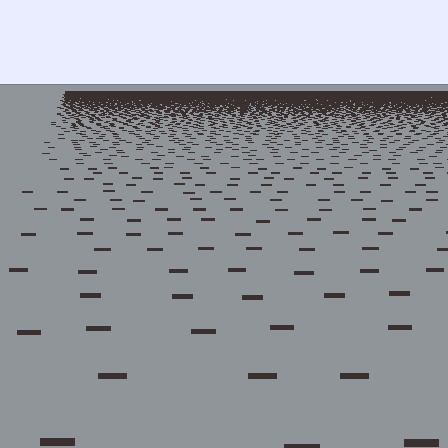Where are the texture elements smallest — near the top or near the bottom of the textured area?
Near the top.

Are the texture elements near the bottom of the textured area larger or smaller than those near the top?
Larger. Near the bottom, elements are closer to the viewer and appear at a bigger on-screen size.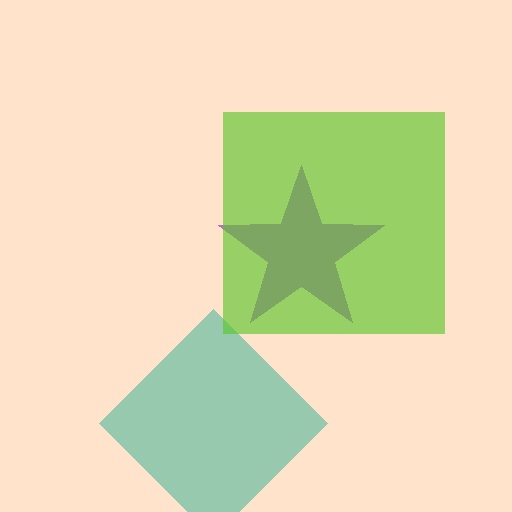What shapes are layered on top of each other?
The layered shapes are: a purple star, a teal diamond, a lime square.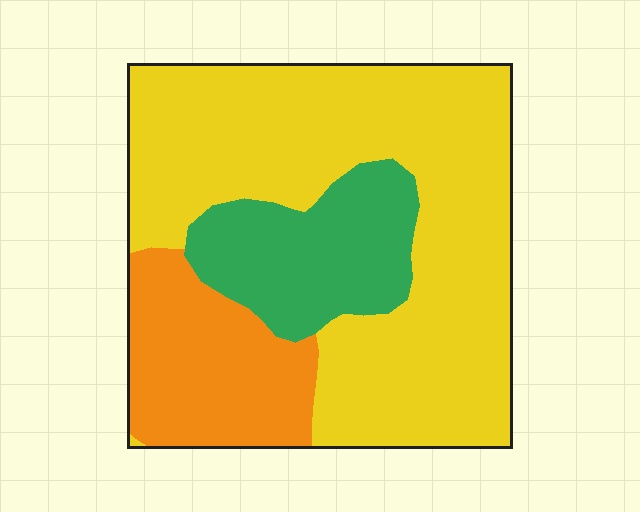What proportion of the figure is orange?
Orange covers about 20% of the figure.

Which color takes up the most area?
Yellow, at roughly 60%.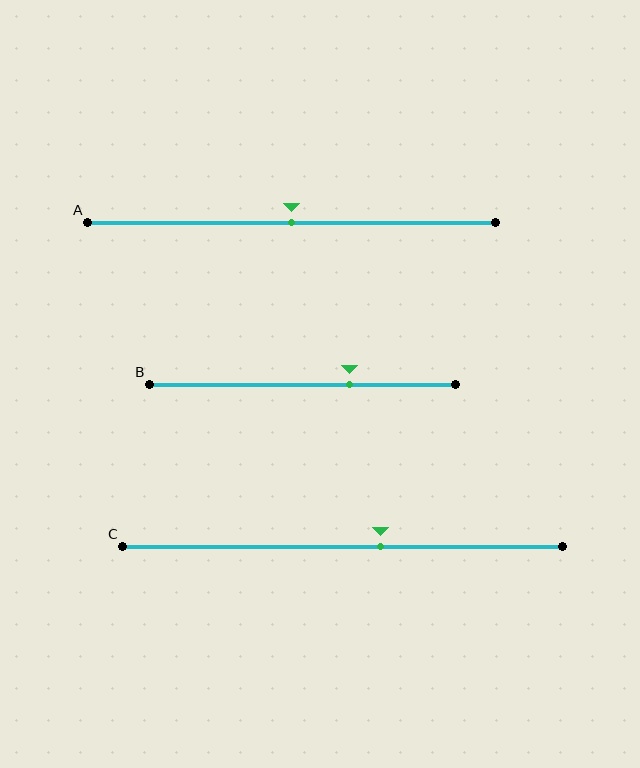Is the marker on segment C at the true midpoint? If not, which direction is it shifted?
No, the marker on segment C is shifted to the right by about 9% of the segment length.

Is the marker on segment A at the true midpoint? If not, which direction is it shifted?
Yes, the marker on segment A is at the true midpoint.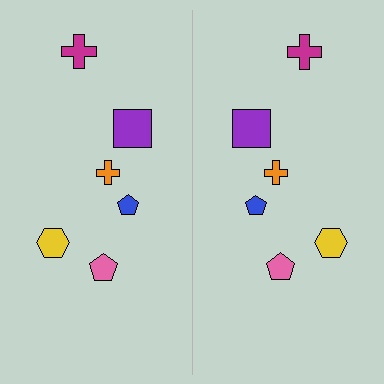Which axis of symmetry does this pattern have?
The pattern has a vertical axis of symmetry running through the center of the image.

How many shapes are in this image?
There are 12 shapes in this image.